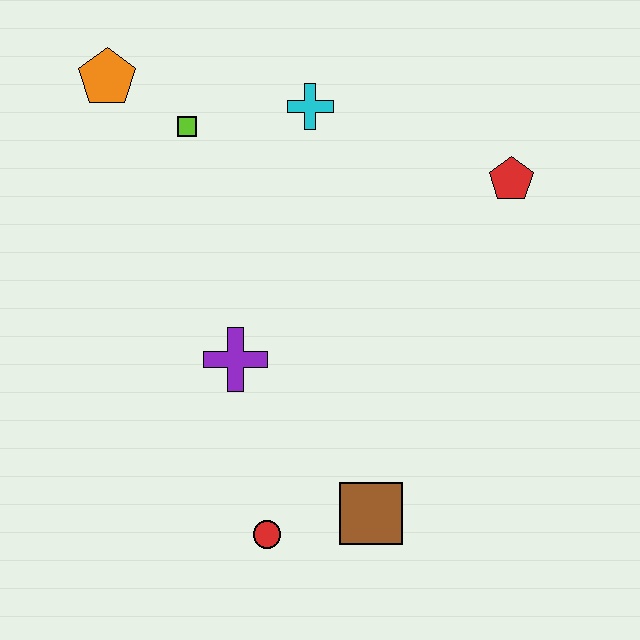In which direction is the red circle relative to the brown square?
The red circle is to the left of the brown square.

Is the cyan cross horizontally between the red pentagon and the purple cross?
Yes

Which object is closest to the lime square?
The orange pentagon is closest to the lime square.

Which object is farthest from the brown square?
The orange pentagon is farthest from the brown square.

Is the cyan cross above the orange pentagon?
No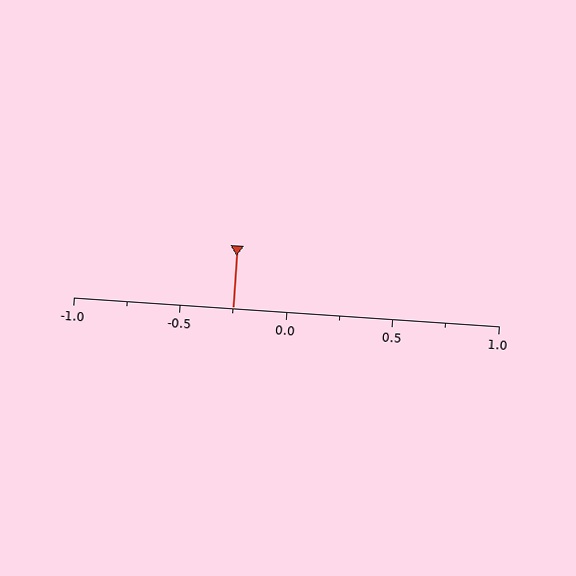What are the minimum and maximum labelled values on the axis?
The axis runs from -1.0 to 1.0.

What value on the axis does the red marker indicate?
The marker indicates approximately -0.25.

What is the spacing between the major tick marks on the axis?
The major ticks are spaced 0.5 apart.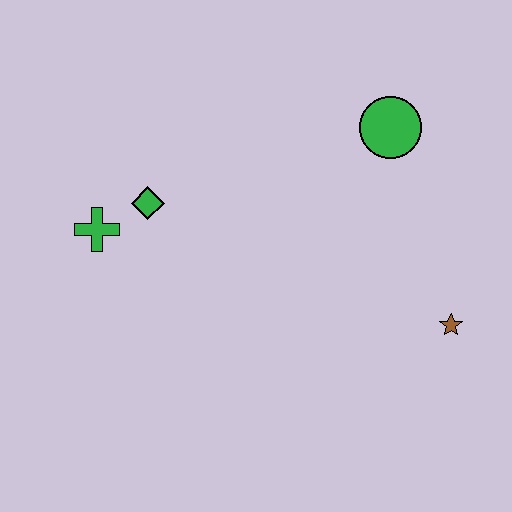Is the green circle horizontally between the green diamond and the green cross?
No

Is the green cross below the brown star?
No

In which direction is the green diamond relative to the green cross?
The green diamond is to the right of the green cross.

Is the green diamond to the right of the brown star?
No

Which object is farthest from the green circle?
The green cross is farthest from the green circle.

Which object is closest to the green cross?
The green diamond is closest to the green cross.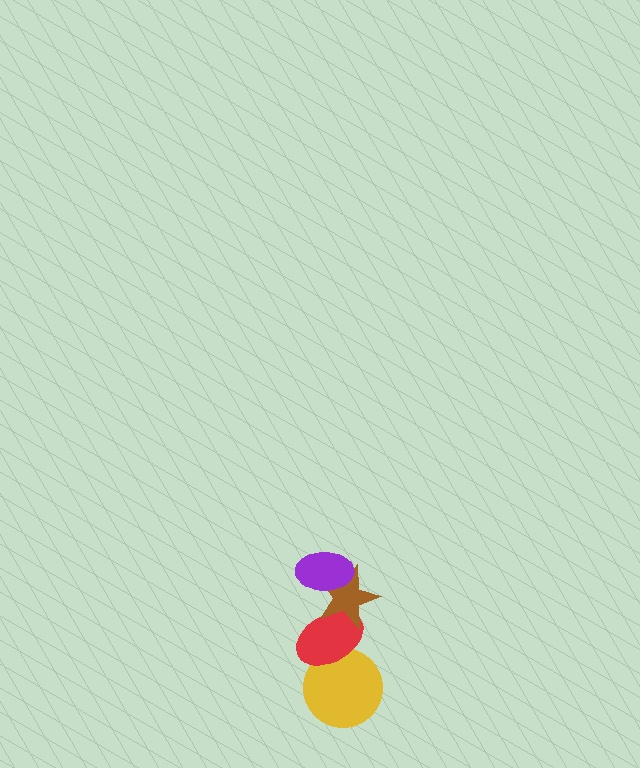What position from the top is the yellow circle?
The yellow circle is 4th from the top.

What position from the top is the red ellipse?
The red ellipse is 3rd from the top.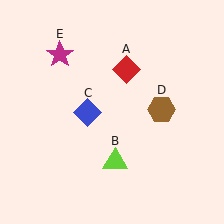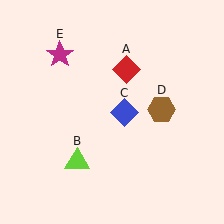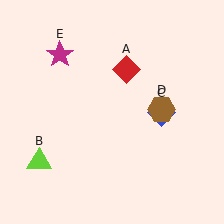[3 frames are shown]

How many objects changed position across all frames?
2 objects changed position: lime triangle (object B), blue diamond (object C).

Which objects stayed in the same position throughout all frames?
Red diamond (object A) and brown hexagon (object D) and magenta star (object E) remained stationary.